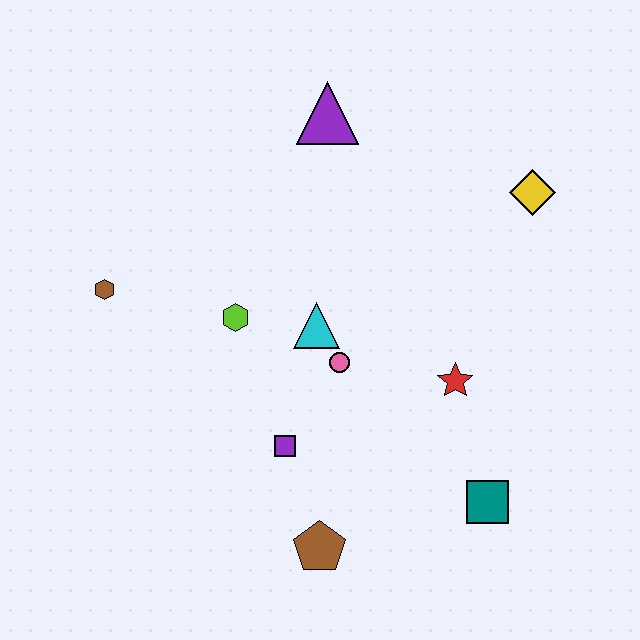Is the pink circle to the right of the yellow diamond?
No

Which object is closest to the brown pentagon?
The purple square is closest to the brown pentagon.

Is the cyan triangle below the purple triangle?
Yes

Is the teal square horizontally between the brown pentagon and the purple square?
No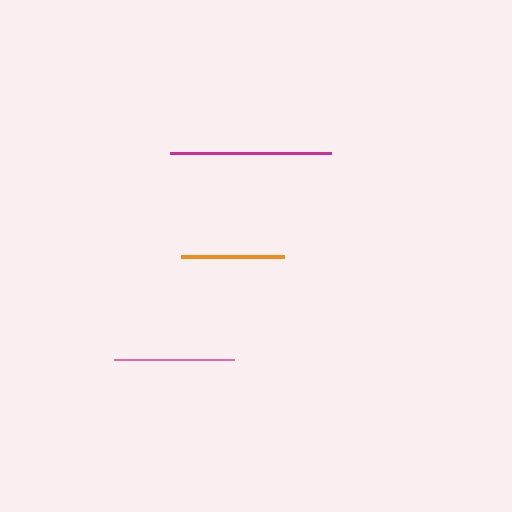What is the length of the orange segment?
The orange segment is approximately 103 pixels long.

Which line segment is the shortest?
The orange line is the shortest at approximately 103 pixels.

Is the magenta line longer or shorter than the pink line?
The magenta line is longer than the pink line.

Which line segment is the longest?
The magenta line is the longest at approximately 161 pixels.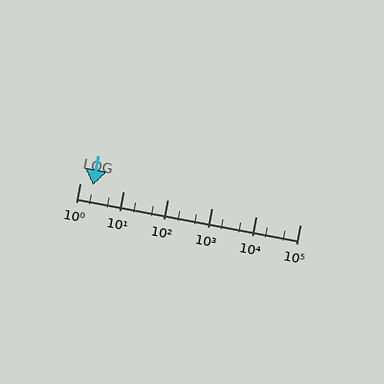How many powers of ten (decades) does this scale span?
The scale spans 5 decades, from 1 to 100000.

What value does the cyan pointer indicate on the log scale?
The pointer indicates approximately 2.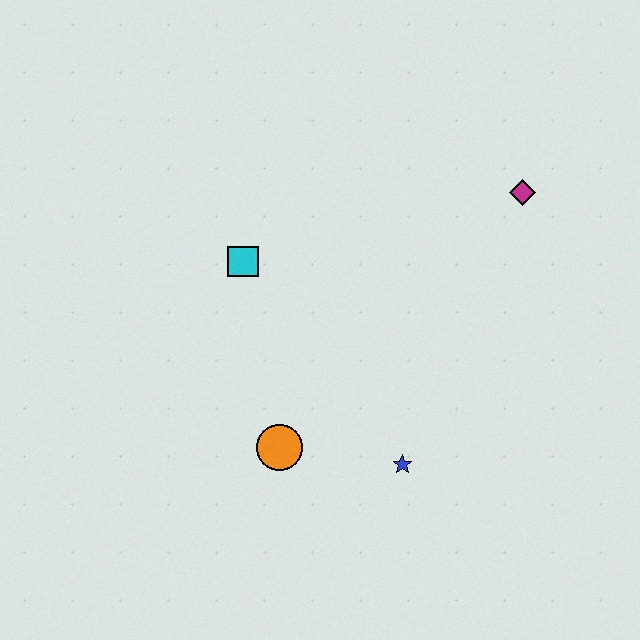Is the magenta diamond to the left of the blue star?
No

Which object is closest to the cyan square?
The orange circle is closest to the cyan square.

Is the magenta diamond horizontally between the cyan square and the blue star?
No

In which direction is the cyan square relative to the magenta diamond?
The cyan square is to the left of the magenta diamond.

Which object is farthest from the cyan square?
The magenta diamond is farthest from the cyan square.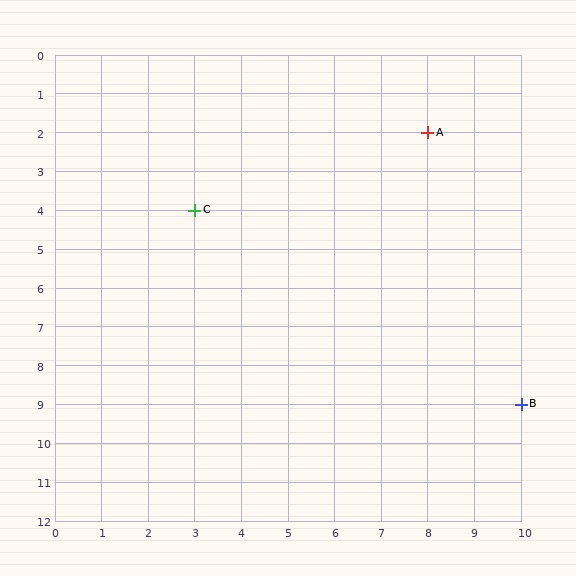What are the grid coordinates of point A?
Point A is at grid coordinates (8, 2).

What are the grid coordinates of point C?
Point C is at grid coordinates (3, 4).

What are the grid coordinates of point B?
Point B is at grid coordinates (10, 9).